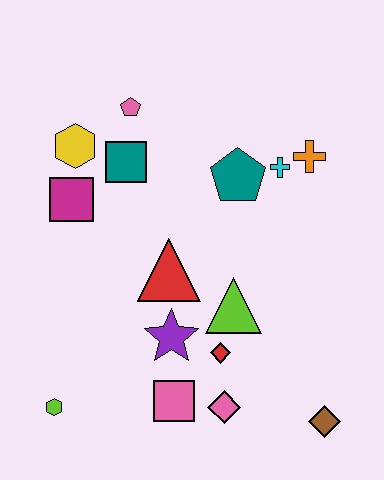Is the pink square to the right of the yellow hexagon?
Yes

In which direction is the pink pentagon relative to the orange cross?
The pink pentagon is to the left of the orange cross.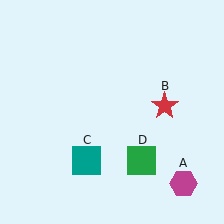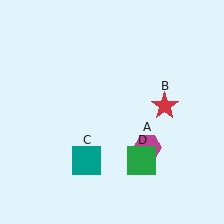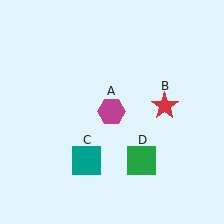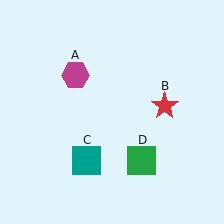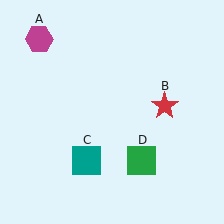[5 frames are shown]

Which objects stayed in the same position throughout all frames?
Red star (object B) and teal square (object C) and green square (object D) remained stationary.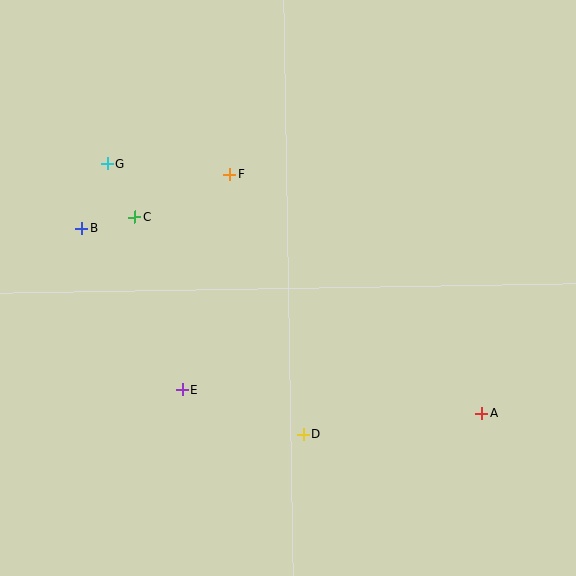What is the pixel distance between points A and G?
The distance between A and G is 450 pixels.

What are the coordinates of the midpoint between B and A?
The midpoint between B and A is at (282, 321).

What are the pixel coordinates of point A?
Point A is at (482, 413).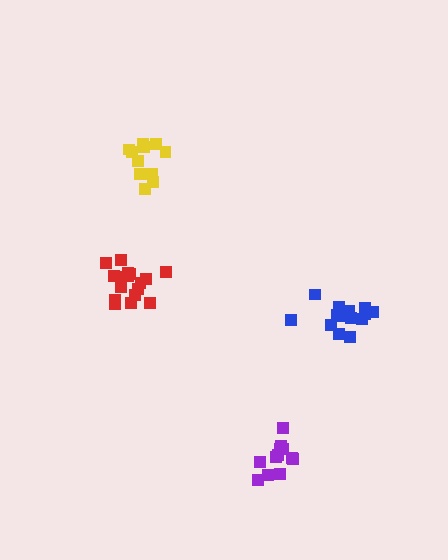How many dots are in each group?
Group 1: 12 dots, Group 2: 11 dots, Group 3: 16 dots, Group 4: 17 dots (56 total).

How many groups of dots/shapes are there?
There are 4 groups.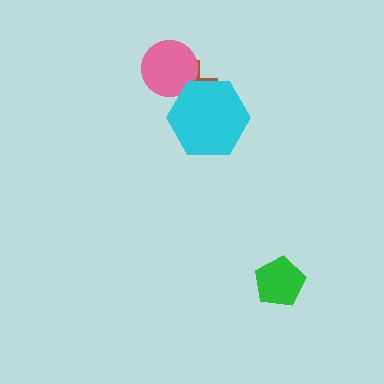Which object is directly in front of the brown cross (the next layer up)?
The pink circle is directly in front of the brown cross.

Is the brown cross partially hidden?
Yes, it is partially covered by another shape.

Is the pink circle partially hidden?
Yes, it is partially covered by another shape.